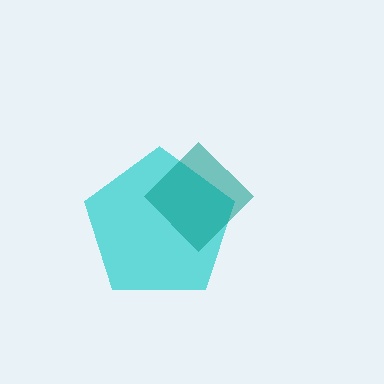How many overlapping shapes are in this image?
There are 2 overlapping shapes in the image.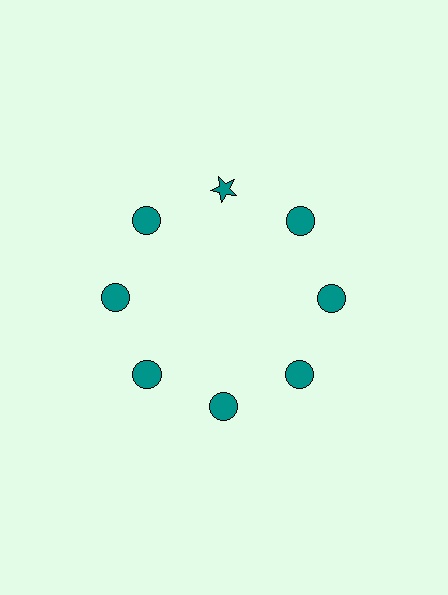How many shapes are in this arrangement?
There are 8 shapes arranged in a ring pattern.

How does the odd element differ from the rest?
It has a different shape: star instead of circle.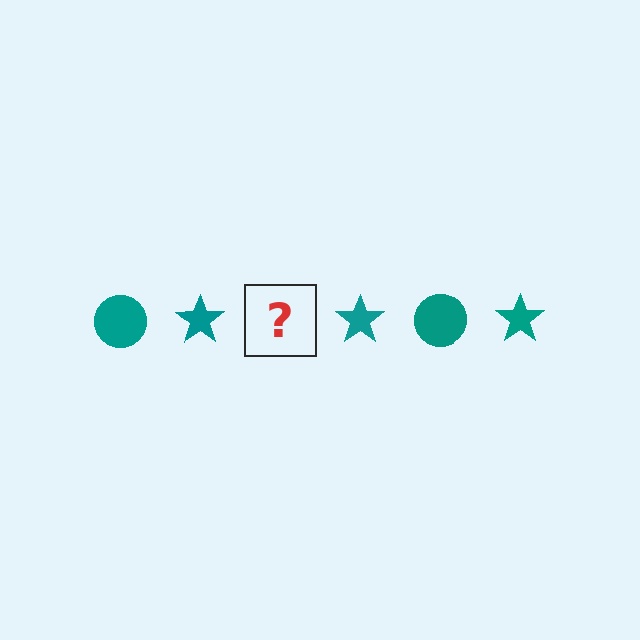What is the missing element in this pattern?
The missing element is a teal circle.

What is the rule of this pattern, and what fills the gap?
The rule is that the pattern cycles through circle, star shapes in teal. The gap should be filled with a teal circle.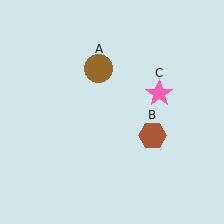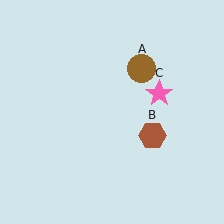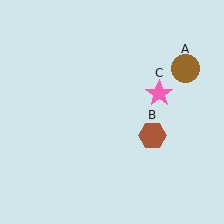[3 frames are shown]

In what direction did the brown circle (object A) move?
The brown circle (object A) moved right.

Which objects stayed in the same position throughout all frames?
Brown hexagon (object B) and pink star (object C) remained stationary.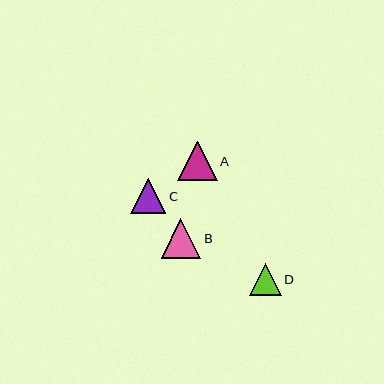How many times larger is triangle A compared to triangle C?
Triangle A is approximately 1.1 times the size of triangle C.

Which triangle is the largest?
Triangle B is the largest with a size of approximately 40 pixels.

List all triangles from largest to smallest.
From largest to smallest: B, A, C, D.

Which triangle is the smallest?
Triangle D is the smallest with a size of approximately 32 pixels.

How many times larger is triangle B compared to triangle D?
Triangle B is approximately 1.3 times the size of triangle D.